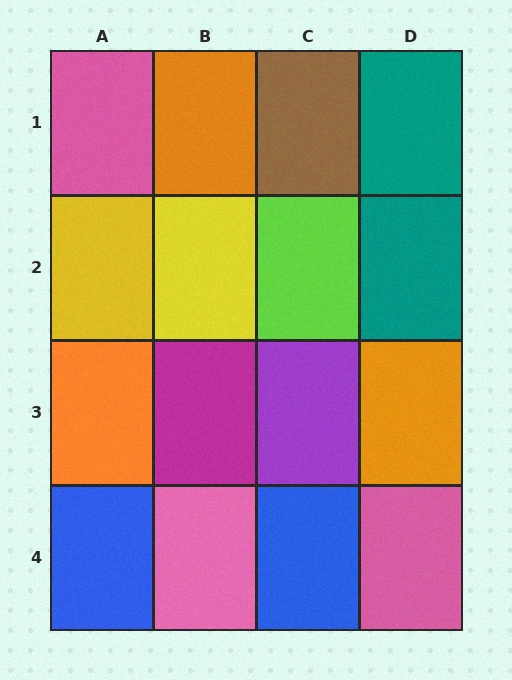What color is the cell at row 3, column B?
Magenta.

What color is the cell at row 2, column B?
Yellow.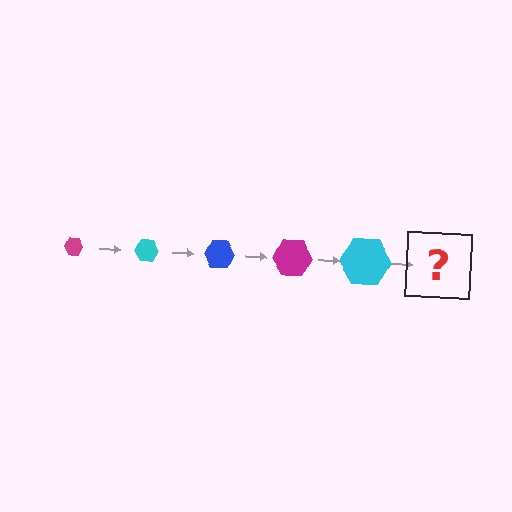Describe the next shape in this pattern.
It should be a blue hexagon, larger than the previous one.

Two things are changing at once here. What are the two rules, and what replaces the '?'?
The two rules are that the hexagon grows larger each step and the color cycles through magenta, cyan, and blue. The '?' should be a blue hexagon, larger than the previous one.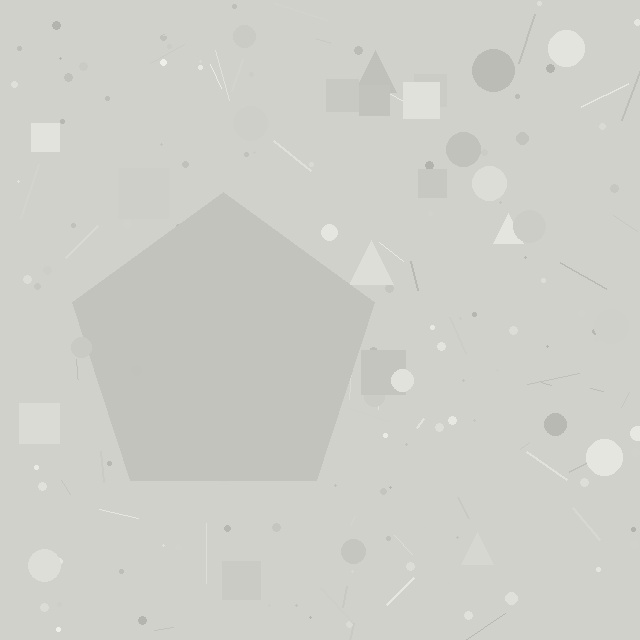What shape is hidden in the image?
A pentagon is hidden in the image.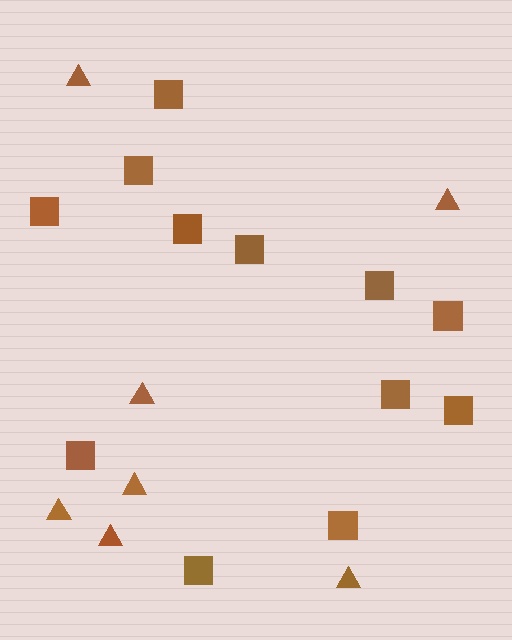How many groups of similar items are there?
There are 2 groups: one group of squares (12) and one group of triangles (7).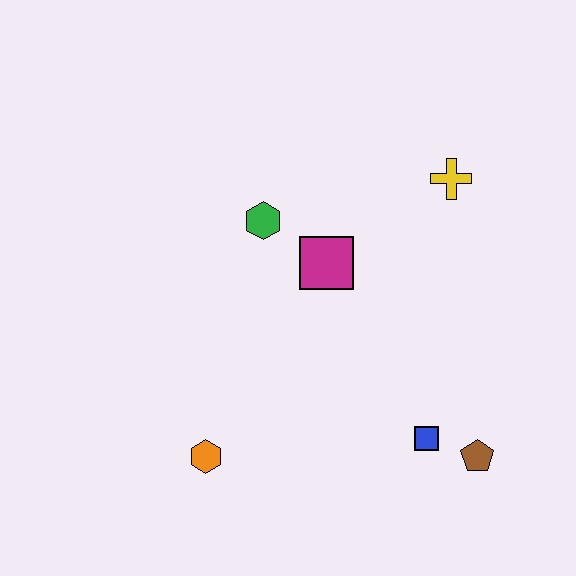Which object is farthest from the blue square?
The green hexagon is farthest from the blue square.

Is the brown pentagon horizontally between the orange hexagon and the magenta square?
No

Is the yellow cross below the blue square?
No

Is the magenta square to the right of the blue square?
No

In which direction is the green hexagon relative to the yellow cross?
The green hexagon is to the left of the yellow cross.